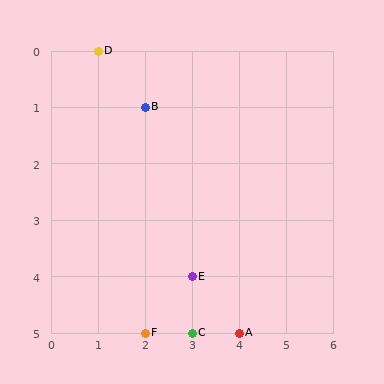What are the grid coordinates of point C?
Point C is at grid coordinates (3, 5).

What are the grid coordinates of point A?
Point A is at grid coordinates (4, 5).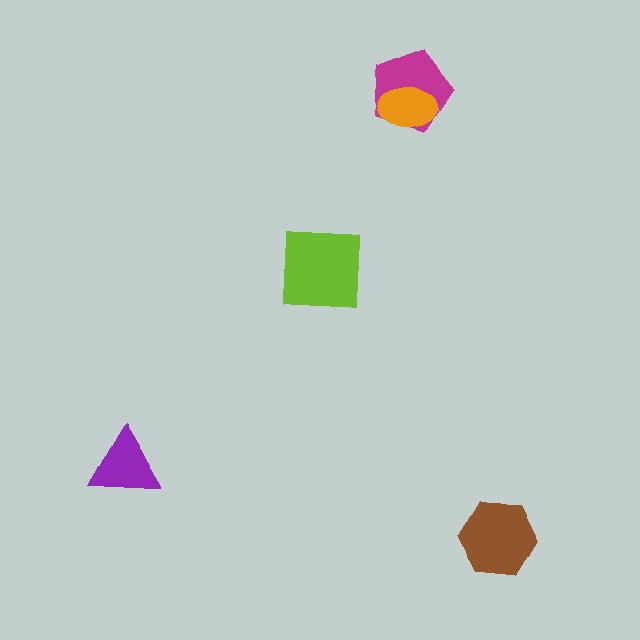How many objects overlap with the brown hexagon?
0 objects overlap with the brown hexagon.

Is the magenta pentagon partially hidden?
Yes, it is partially covered by another shape.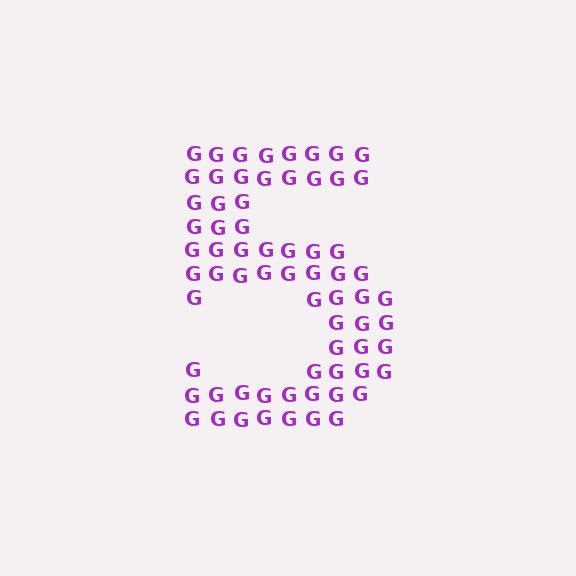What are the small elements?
The small elements are letter G's.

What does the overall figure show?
The overall figure shows the digit 5.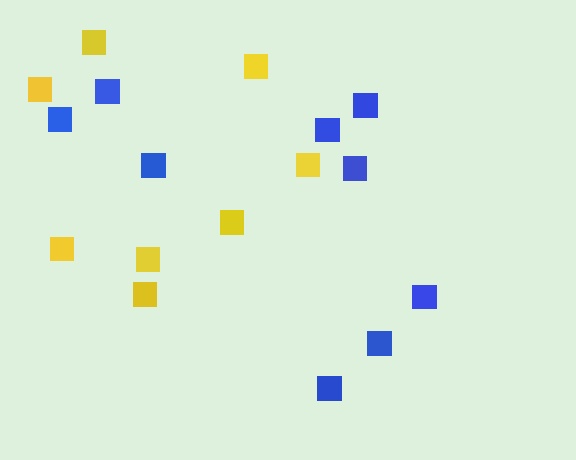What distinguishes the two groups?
There are 2 groups: one group of yellow squares (8) and one group of blue squares (9).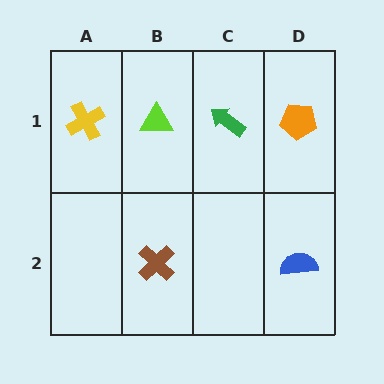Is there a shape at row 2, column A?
No, that cell is empty.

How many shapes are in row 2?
2 shapes.